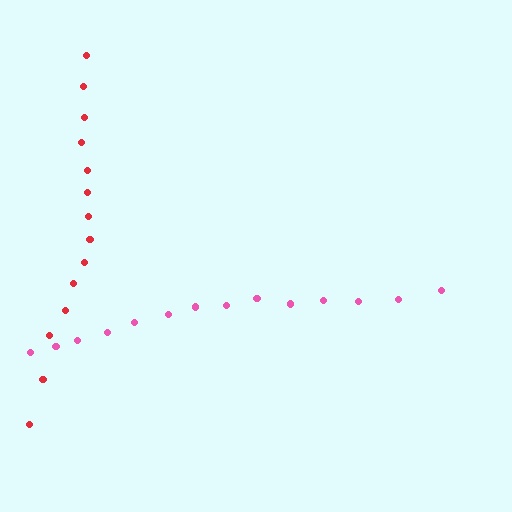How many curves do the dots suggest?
There are 2 distinct paths.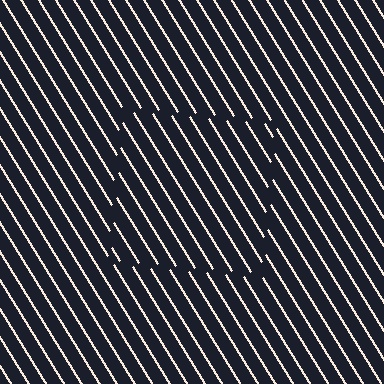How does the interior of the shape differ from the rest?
The interior of the shape contains the same grating, shifted by half a period — the contour is defined by the phase discontinuity where line-ends from the inner and outer gratings abut.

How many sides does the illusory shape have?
4 sides — the line-ends trace a square.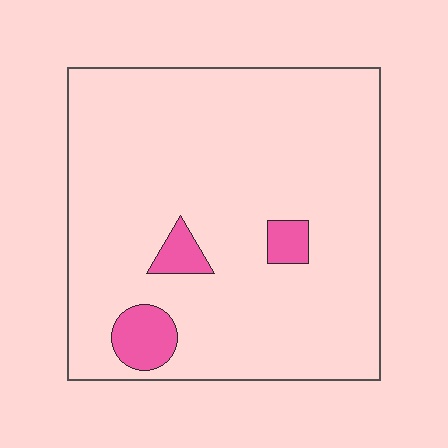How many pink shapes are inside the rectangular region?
3.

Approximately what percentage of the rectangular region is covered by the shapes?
Approximately 10%.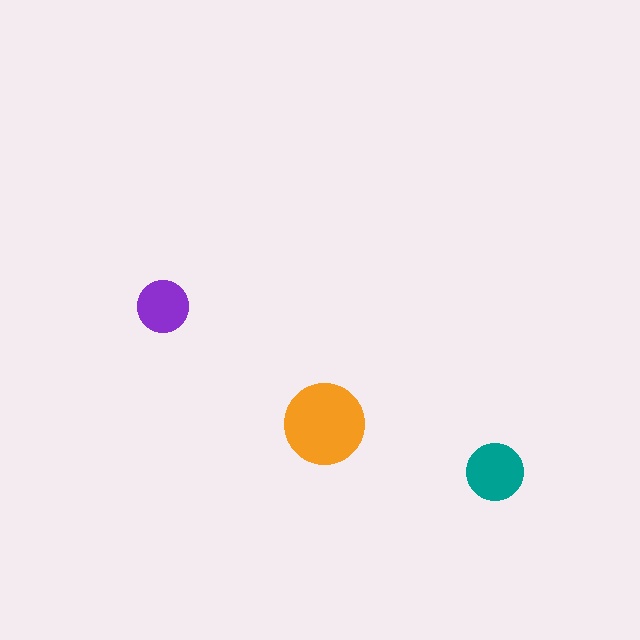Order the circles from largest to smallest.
the orange one, the teal one, the purple one.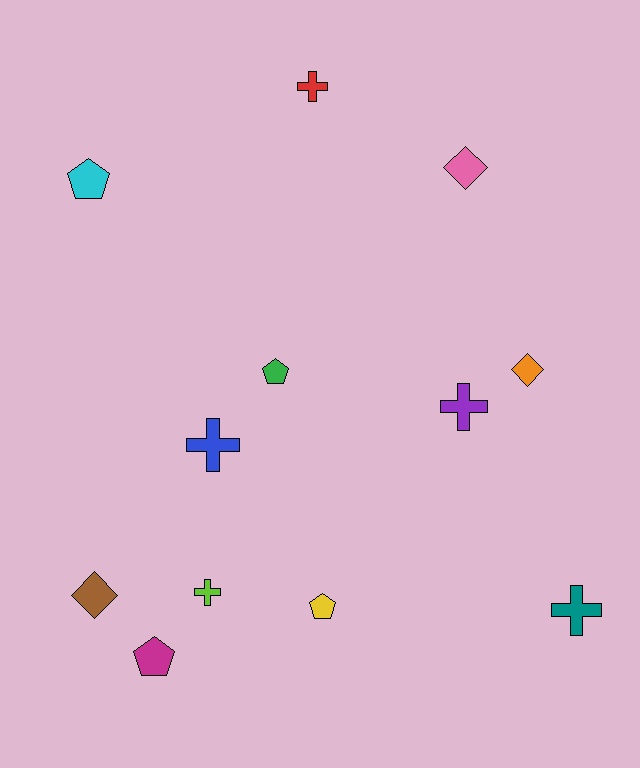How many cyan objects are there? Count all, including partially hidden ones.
There is 1 cyan object.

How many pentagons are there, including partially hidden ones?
There are 4 pentagons.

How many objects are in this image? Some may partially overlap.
There are 12 objects.